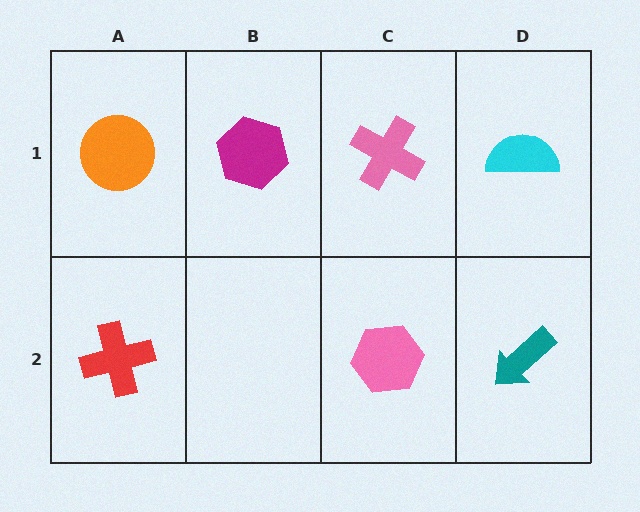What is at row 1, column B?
A magenta hexagon.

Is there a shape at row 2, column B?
No, that cell is empty.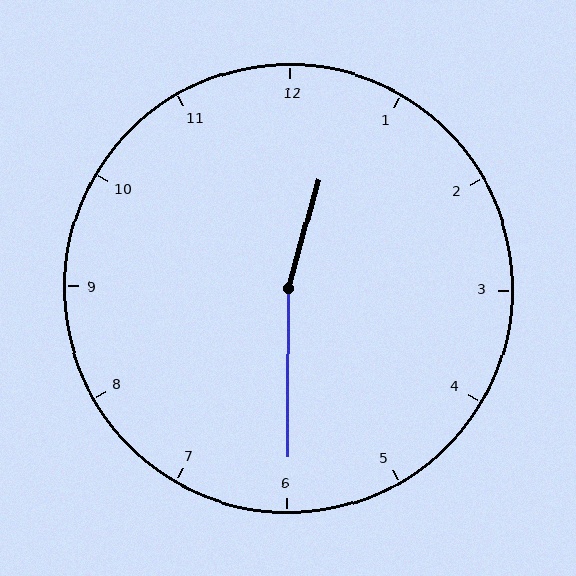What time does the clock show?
12:30.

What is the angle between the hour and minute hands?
Approximately 165 degrees.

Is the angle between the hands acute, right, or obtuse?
It is obtuse.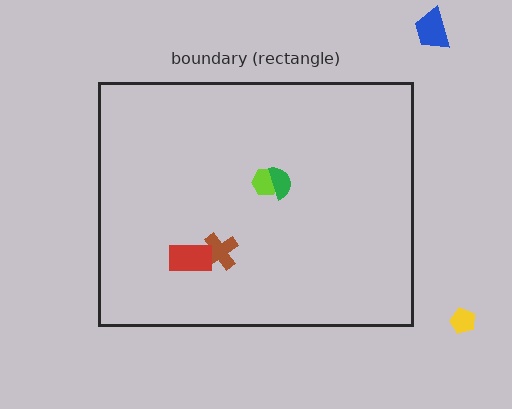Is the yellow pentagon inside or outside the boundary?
Outside.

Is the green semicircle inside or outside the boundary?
Inside.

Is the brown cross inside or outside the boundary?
Inside.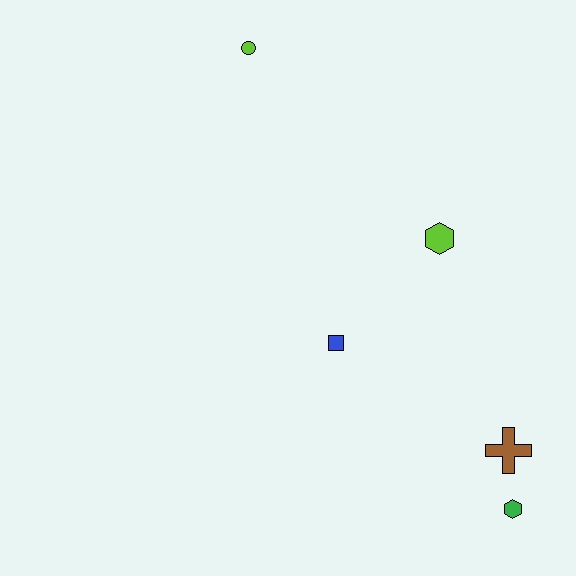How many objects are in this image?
There are 5 objects.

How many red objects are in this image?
There are no red objects.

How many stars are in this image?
There are no stars.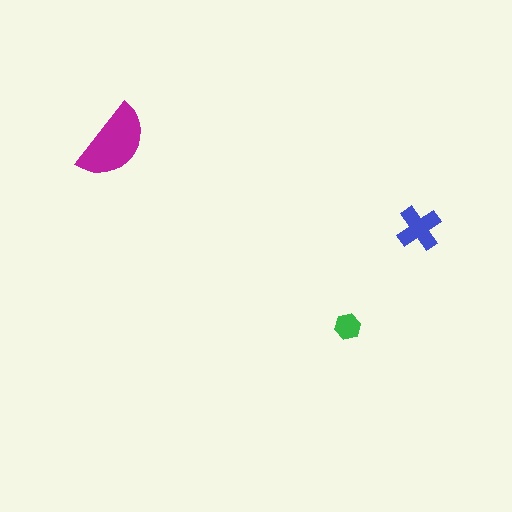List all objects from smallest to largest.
The green hexagon, the blue cross, the magenta semicircle.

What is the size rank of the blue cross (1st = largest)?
2nd.